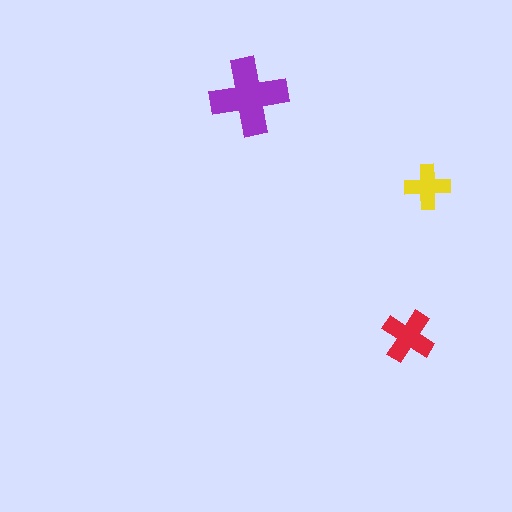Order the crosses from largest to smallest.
the purple one, the red one, the yellow one.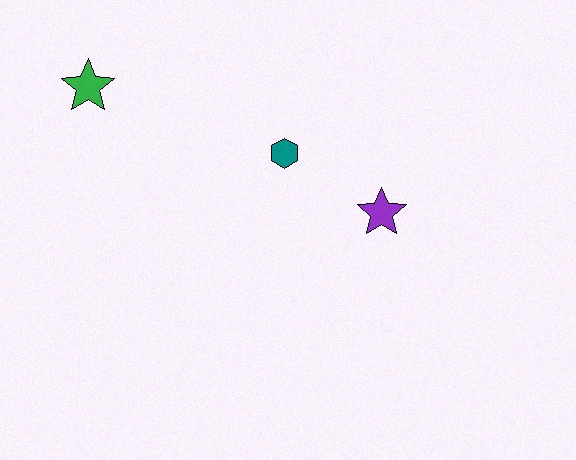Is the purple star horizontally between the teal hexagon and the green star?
No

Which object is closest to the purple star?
The teal hexagon is closest to the purple star.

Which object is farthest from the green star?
The purple star is farthest from the green star.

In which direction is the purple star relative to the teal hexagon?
The purple star is to the right of the teal hexagon.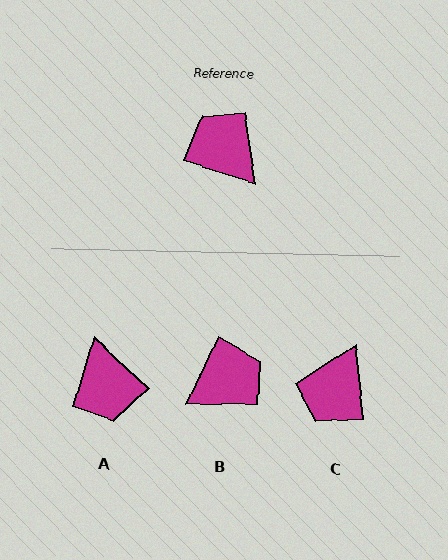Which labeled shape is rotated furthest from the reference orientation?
A, about 155 degrees away.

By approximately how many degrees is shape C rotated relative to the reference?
Approximately 114 degrees counter-clockwise.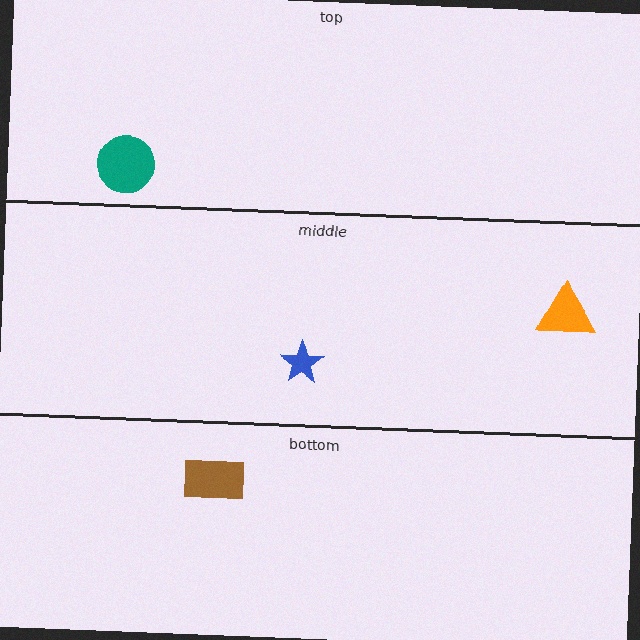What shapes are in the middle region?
The orange triangle, the blue star.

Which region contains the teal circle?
The top region.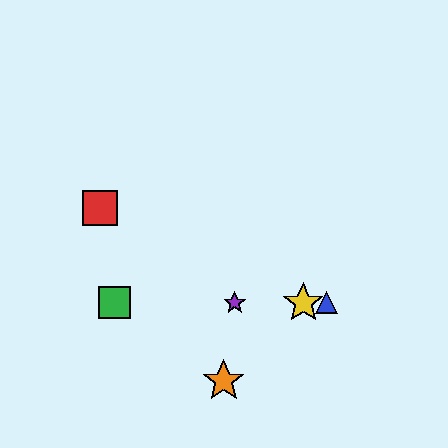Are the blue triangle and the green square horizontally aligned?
Yes, both are at y≈303.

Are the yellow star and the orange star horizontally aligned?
No, the yellow star is at y≈303 and the orange star is at y≈381.